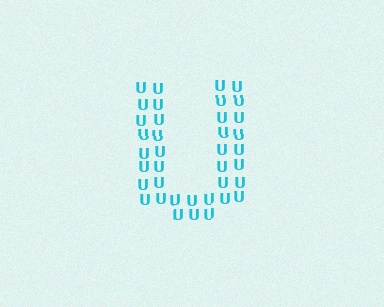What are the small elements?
The small elements are letter U's.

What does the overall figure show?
The overall figure shows the letter U.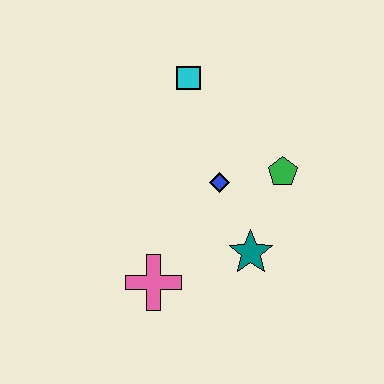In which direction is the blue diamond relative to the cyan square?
The blue diamond is below the cyan square.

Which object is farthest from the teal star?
The cyan square is farthest from the teal star.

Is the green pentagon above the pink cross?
Yes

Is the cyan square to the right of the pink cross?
Yes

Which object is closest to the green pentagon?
The blue diamond is closest to the green pentagon.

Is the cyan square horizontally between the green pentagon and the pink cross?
Yes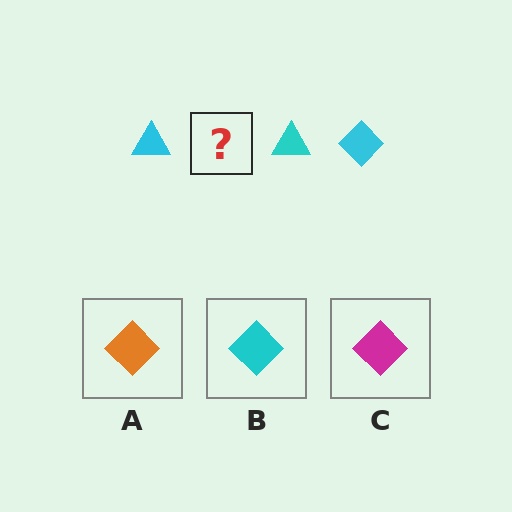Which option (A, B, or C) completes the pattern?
B.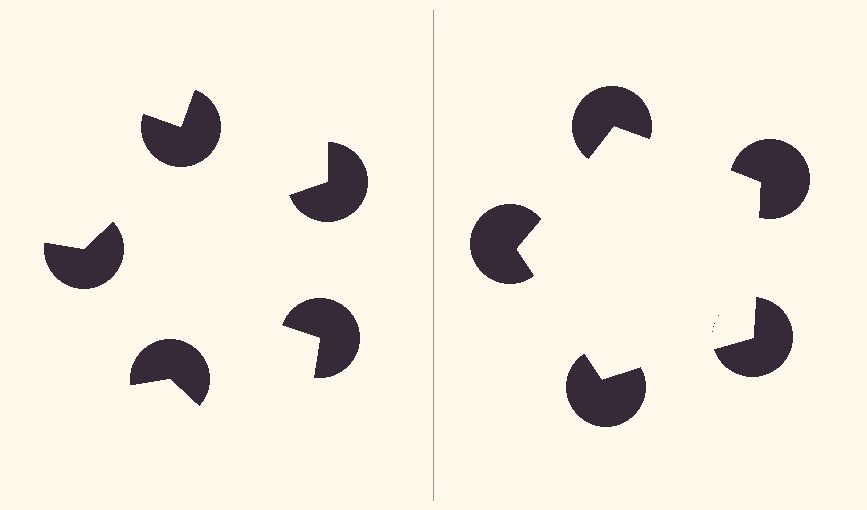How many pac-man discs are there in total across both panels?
10 — 5 on each side.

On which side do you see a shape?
An illusory pentagon appears on the right side. On the left side the wedge cuts are rotated, so no coherent shape forms.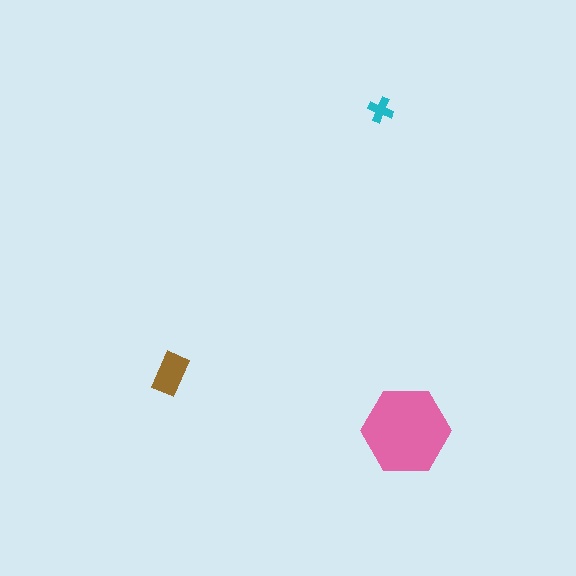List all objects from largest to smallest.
The pink hexagon, the brown rectangle, the cyan cross.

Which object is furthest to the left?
The brown rectangle is leftmost.